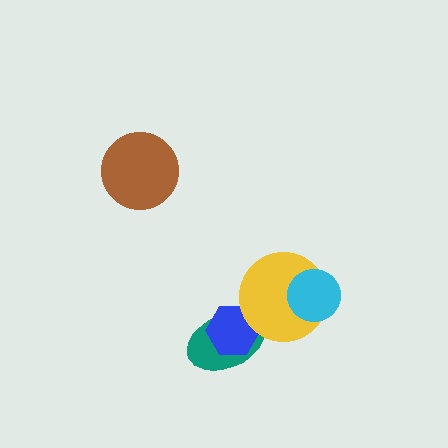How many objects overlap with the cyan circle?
1 object overlaps with the cyan circle.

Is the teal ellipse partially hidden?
Yes, it is partially covered by another shape.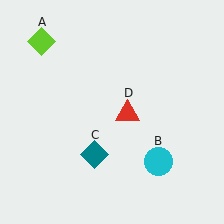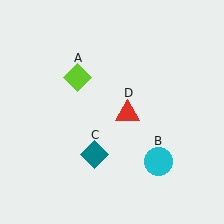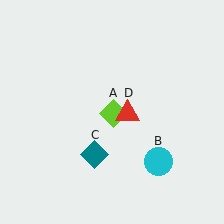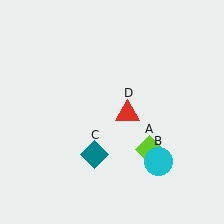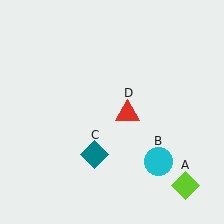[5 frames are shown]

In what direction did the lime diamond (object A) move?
The lime diamond (object A) moved down and to the right.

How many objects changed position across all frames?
1 object changed position: lime diamond (object A).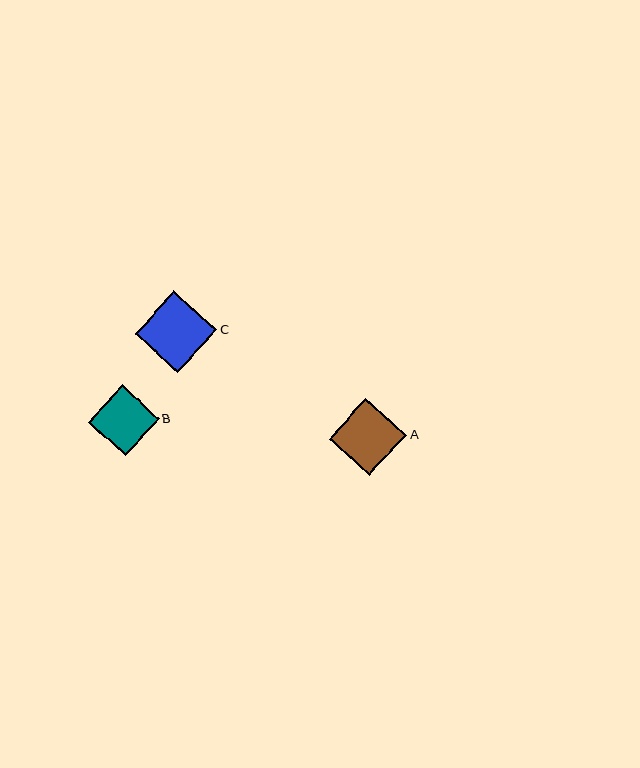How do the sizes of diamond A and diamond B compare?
Diamond A and diamond B are approximately the same size.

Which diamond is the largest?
Diamond C is the largest with a size of approximately 82 pixels.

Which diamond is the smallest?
Diamond B is the smallest with a size of approximately 71 pixels.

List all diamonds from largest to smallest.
From largest to smallest: C, A, B.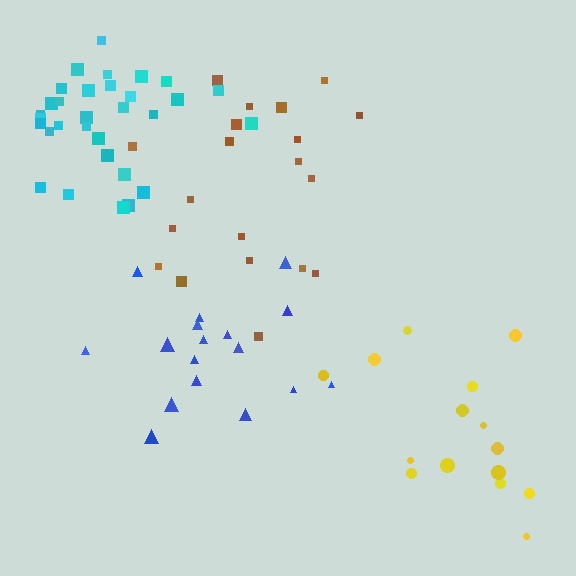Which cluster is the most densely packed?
Cyan.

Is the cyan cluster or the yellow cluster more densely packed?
Cyan.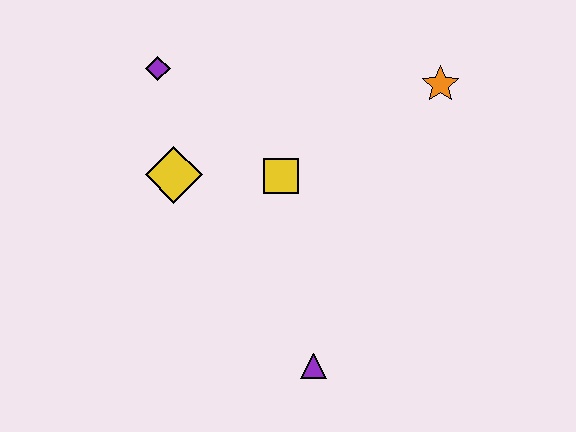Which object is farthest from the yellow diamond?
The orange star is farthest from the yellow diamond.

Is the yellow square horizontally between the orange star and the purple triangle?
No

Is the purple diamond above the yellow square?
Yes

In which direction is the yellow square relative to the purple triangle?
The yellow square is above the purple triangle.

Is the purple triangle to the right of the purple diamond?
Yes